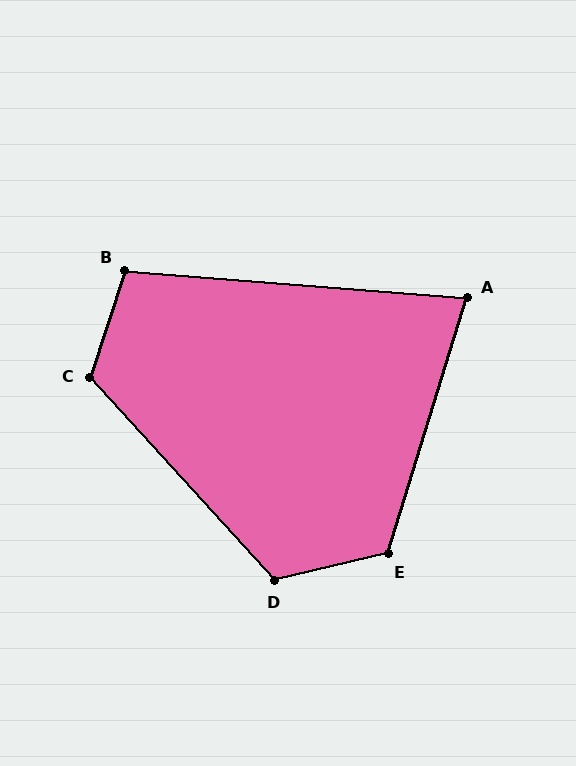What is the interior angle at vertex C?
Approximately 120 degrees (obtuse).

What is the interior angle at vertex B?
Approximately 104 degrees (obtuse).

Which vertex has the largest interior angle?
E, at approximately 120 degrees.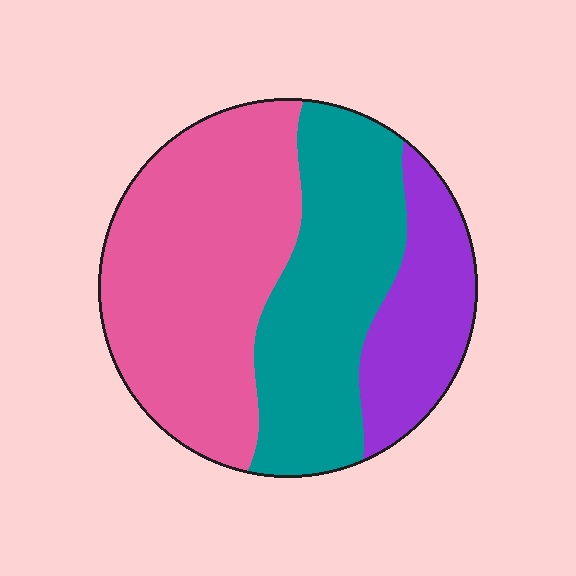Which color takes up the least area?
Purple, at roughly 20%.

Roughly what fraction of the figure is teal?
Teal covers about 35% of the figure.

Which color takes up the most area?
Pink, at roughly 45%.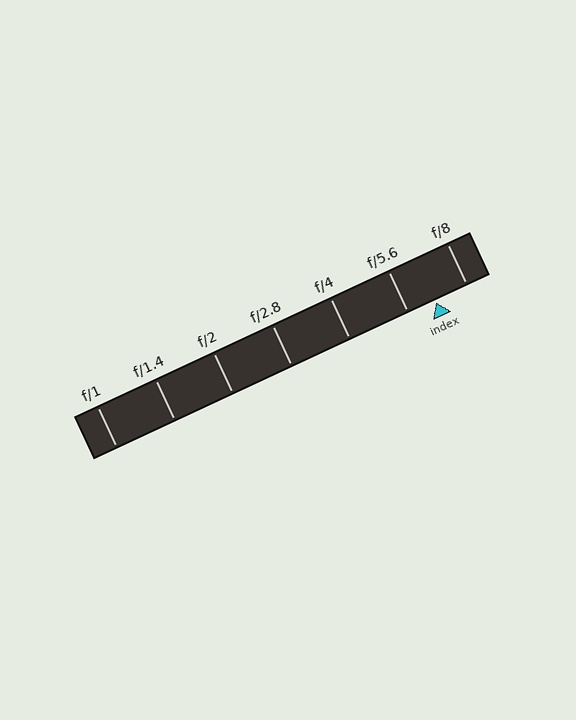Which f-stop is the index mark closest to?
The index mark is closest to f/5.6.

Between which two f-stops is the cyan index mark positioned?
The index mark is between f/5.6 and f/8.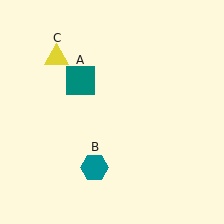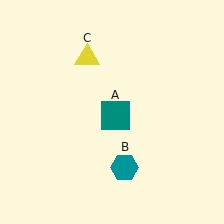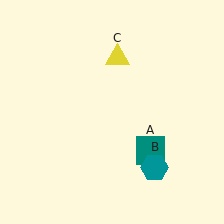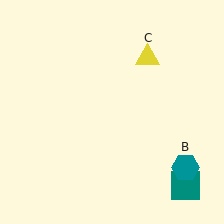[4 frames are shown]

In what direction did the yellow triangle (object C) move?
The yellow triangle (object C) moved right.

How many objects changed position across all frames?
3 objects changed position: teal square (object A), teal hexagon (object B), yellow triangle (object C).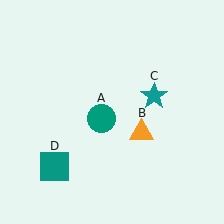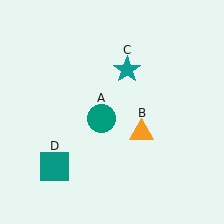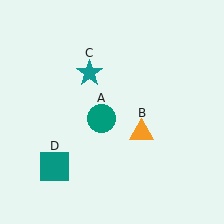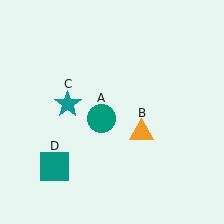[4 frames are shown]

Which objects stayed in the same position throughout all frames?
Teal circle (object A) and orange triangle (object B) and teal square (object D) remained stationary.